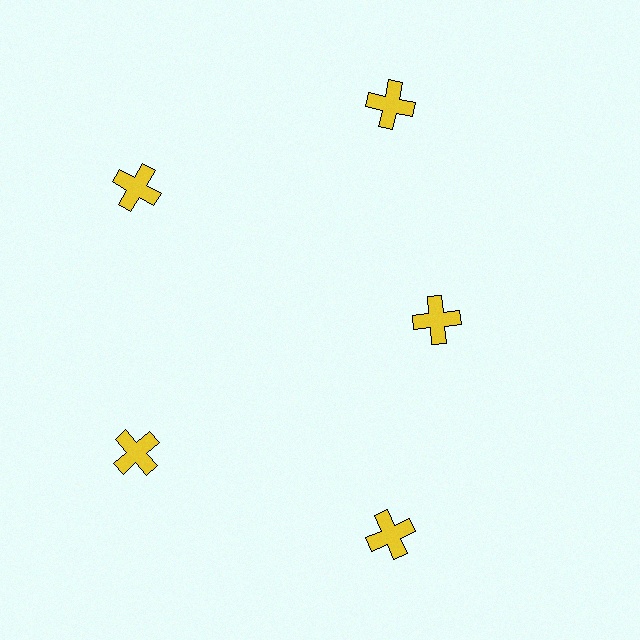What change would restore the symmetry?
The symmetry would be restored by moving it outward, back onto the ring so that all 5 crosses sit at equal angles and equal distance from the center.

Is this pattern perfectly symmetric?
No. The 5 yellow crosses are arranged in a ring, but one element near the 3 o'clock position is pulled inward toward the center, breaking the 5-fold rotational symmetry.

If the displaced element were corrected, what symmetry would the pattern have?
It would have 5-fold rotational symmetry — the pattern would map onto itself every 72 degrees.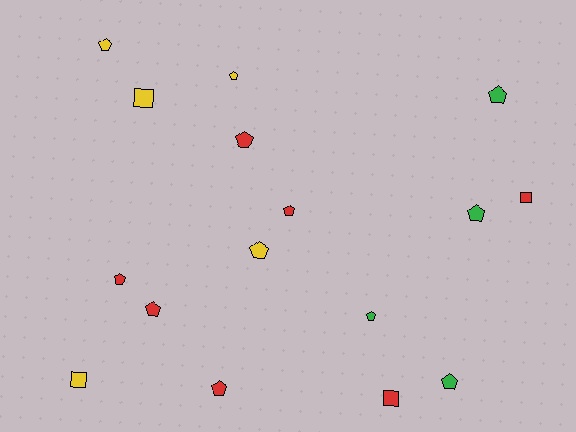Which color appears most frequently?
Red, with 7 objects.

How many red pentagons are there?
There are 5 red pentagons.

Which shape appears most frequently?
Pentagon, with 12 objects.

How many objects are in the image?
There are 16 objects.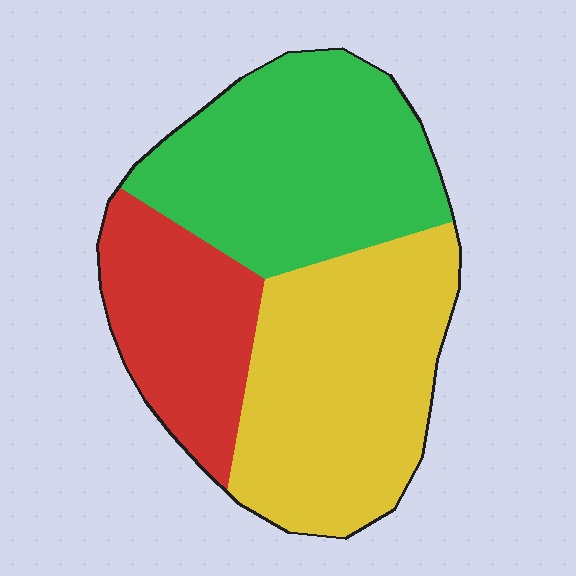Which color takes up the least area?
Red, at roughly 25%.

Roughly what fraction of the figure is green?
Green covers about 35% of the figure.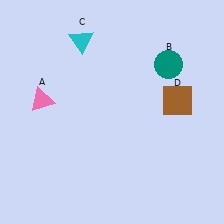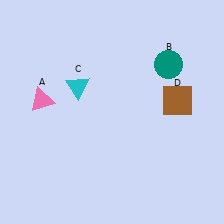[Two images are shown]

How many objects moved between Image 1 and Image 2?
1 object moved between the two images.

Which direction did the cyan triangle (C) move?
The cyan triangle (C) moved down.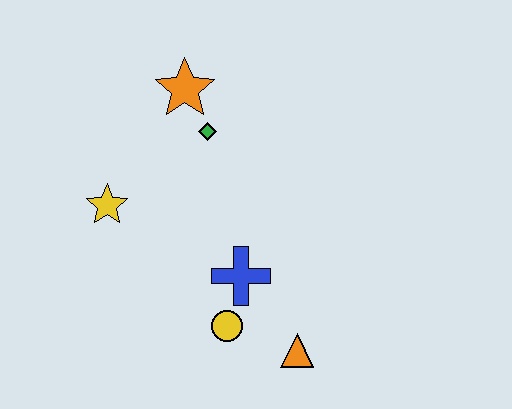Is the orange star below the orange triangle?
No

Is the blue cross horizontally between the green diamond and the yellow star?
No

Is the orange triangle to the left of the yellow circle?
No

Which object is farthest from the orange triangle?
The orange star is farthest from the orange triangle.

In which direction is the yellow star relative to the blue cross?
The yellow star is to the left of the blue cross.